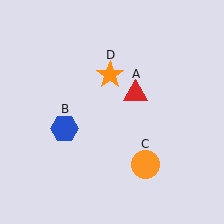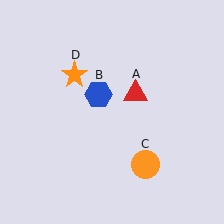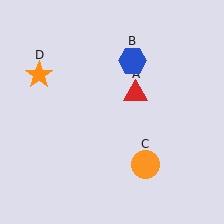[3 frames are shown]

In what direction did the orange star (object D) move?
The orange star (object D) moved left.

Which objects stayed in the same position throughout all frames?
Red triangle (object A) and orange circle (object C) remained stationary.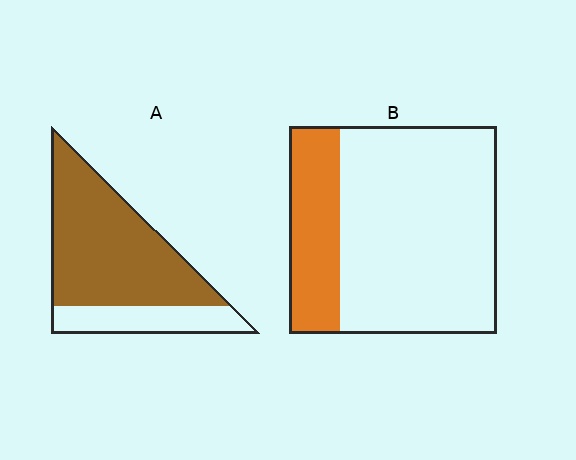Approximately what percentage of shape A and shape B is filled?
A is approximately 75% and B is approximately 25%.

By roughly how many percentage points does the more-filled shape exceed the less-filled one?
By roughly 50 percentage points (A over B).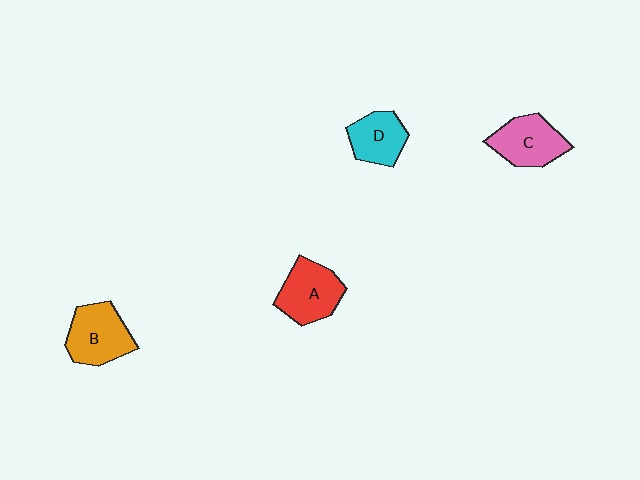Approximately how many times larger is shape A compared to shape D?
Approximately 1.3 times.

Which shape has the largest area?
Shape B (orange).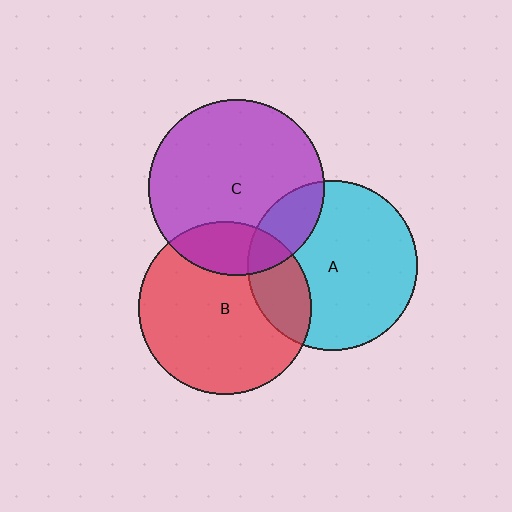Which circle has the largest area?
Circle C (purple).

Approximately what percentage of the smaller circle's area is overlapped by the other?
Approximately 20%.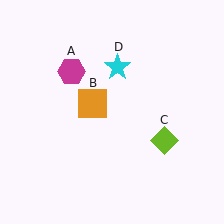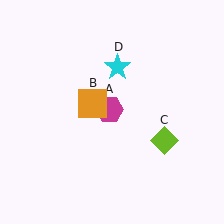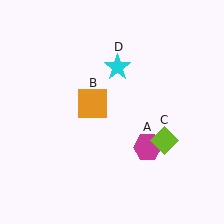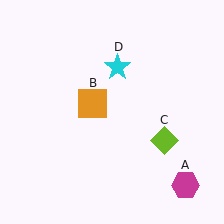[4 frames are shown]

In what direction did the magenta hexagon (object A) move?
The magenta hexagon (object A) moved down and to the right.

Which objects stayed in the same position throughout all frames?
Orange square (object B) and lime diamond (object C) and cyan star (object D) remained stationary.